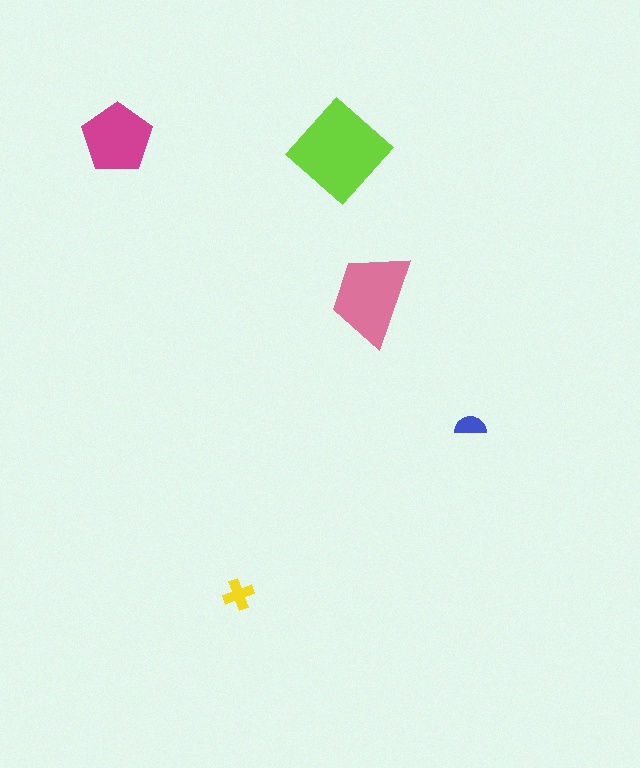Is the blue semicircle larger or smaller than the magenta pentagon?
Smaller.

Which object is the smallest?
The blue semicircle.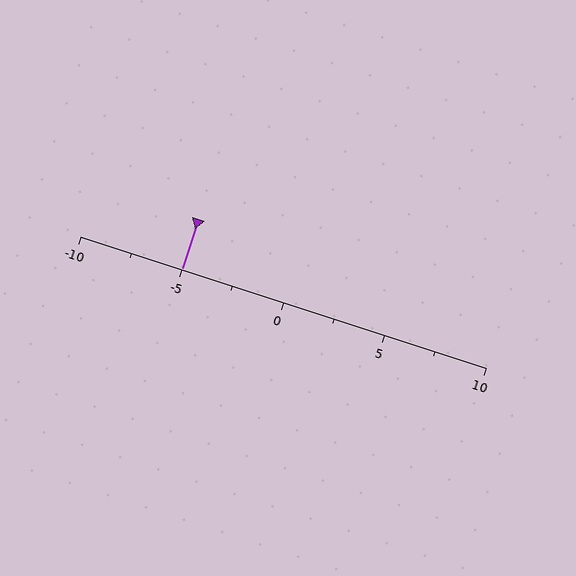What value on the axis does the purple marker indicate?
The marker indicates approximately -5.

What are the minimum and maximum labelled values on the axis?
The axis runs from -10 to 10.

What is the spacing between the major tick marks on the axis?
The major ticks are spaced 5 apart.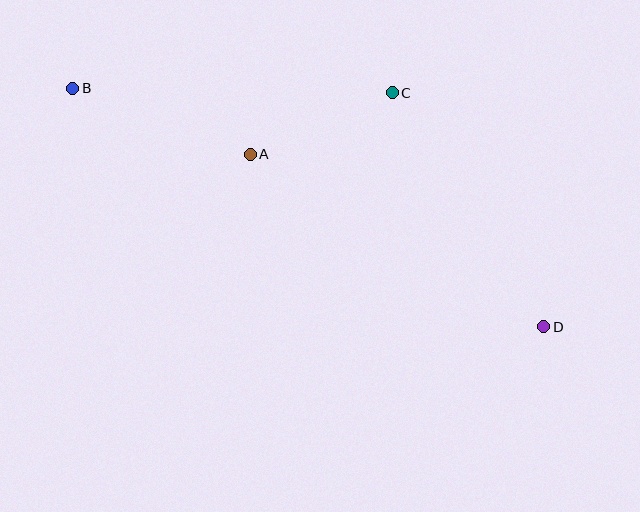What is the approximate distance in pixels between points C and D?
The distance between C and D is approximately 279 pixels.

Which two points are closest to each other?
Points A and C are closest to each other.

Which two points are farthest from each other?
Points B and D are farthest from each other.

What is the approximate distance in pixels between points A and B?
The distance between A and B is approximately 189 pixels.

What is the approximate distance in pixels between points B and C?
The distance between B and C is approximately 319 pixels.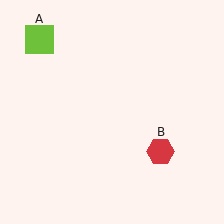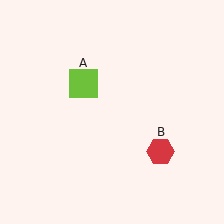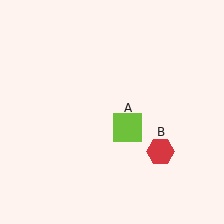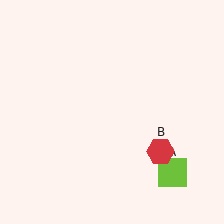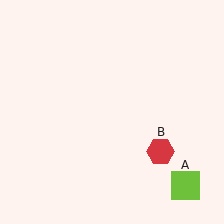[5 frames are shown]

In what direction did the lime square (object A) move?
The lime square (object A) moved down and to the right.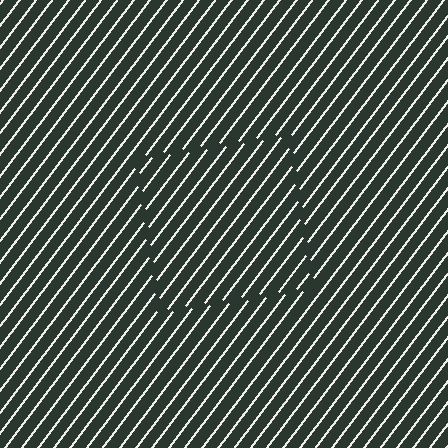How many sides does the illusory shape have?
4 sides — the line-ends trace a square.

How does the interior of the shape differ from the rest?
The interior of the shape contains the same grating, shifted by half a period — the contour is defined by the phase discontinuity where line-ends from the inner and outer gratings abut.